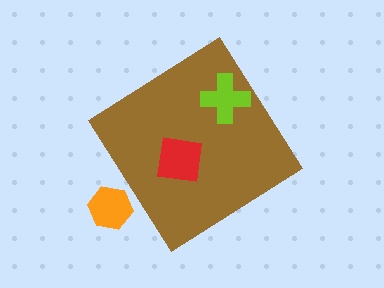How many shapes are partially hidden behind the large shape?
1 shape is partially hidden.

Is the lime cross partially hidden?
No, the lime cross is fully visible.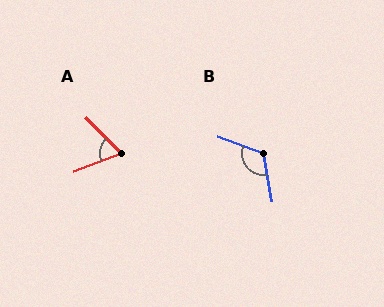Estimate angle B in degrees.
Approximately 120 degrees.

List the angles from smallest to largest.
A (66°), B (120°).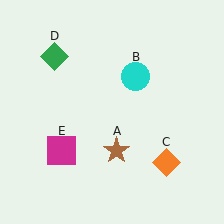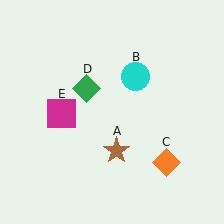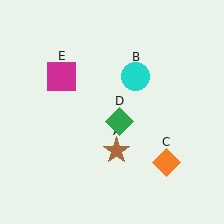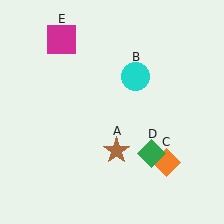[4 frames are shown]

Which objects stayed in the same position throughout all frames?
Brown star (object A) and cyan circle (object B) and orange diamond (object C) remained stationary.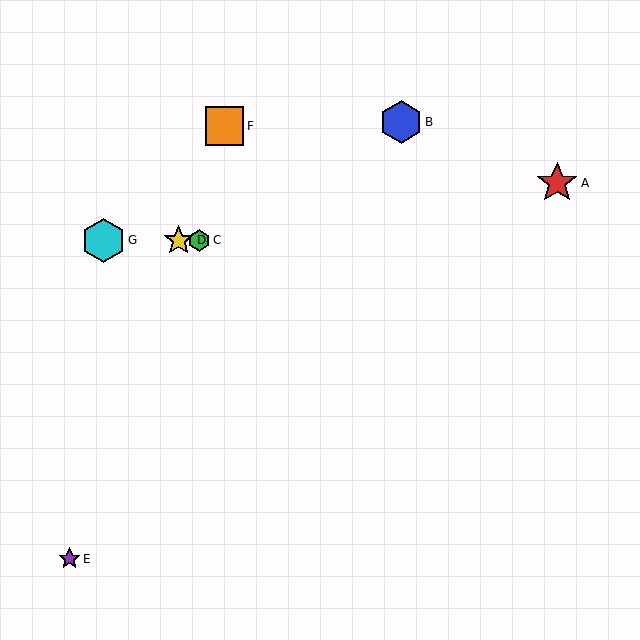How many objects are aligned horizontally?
3 objects (C, D, G) are aligned horizontally.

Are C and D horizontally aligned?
Yes, both are at y≈240.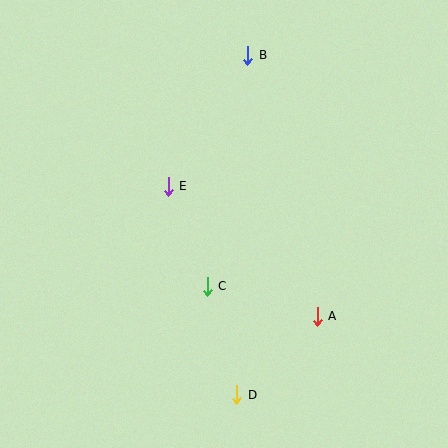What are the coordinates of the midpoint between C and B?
The midpoint between C and B is at (227, 171).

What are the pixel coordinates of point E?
Point E is at (168, 186).